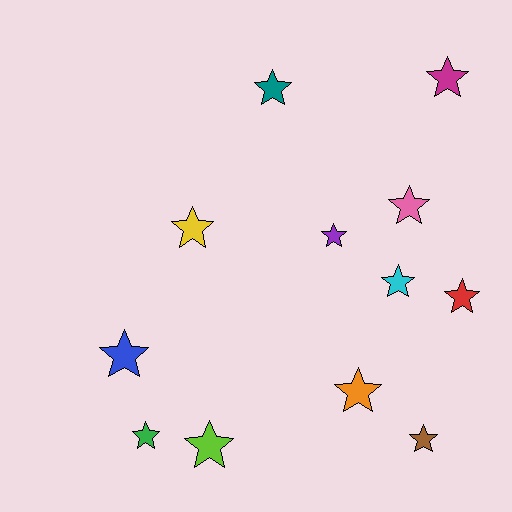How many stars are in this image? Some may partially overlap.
There are 12 stars.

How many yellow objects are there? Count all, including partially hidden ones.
There is 1 yellow object.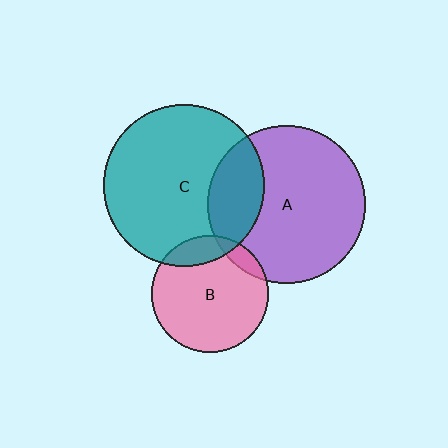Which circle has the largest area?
Circle C (teal).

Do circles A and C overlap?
Yes.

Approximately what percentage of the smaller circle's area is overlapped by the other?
Approximately 25%.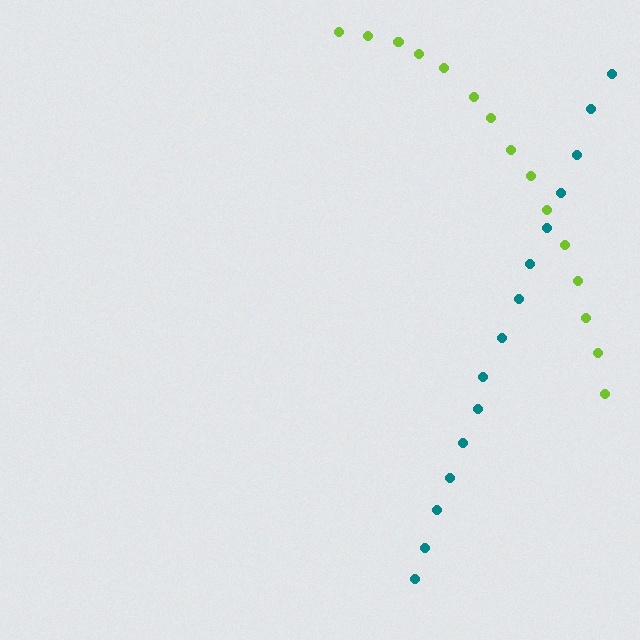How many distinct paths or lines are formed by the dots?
There are 2 distinct paths.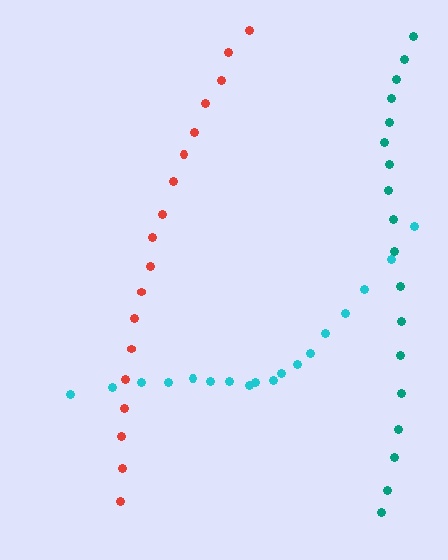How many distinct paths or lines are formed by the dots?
There are 3 distinct paths.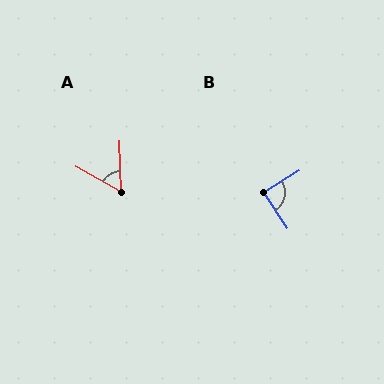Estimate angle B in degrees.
Approximately 89 degrees.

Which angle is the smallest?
A, at approximately 59 degrees.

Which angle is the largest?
B, at approximately 89 degrees.